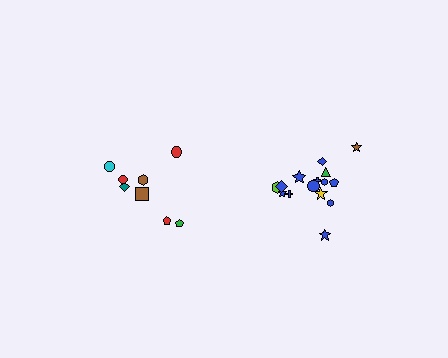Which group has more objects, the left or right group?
The right group.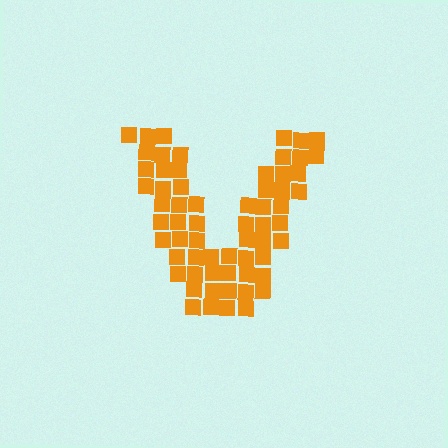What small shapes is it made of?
It is made of small squares.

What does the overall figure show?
The overall figure shows the letter V.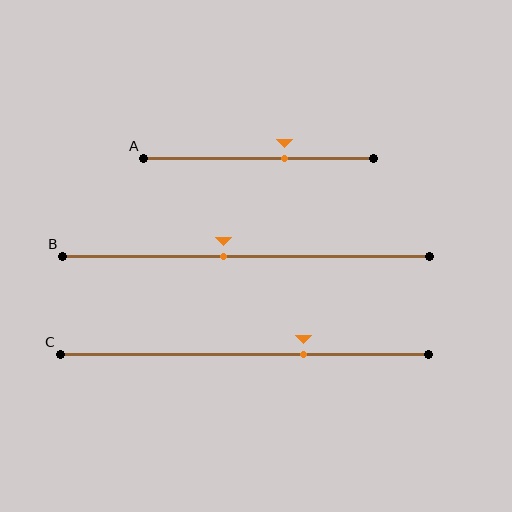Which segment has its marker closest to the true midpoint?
Segment B has its marker closest to the true midpoint.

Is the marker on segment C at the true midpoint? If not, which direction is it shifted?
No, the marker on segment C is shifted to the right by about 16% of the segment length.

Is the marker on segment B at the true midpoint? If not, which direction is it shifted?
No, the marker on segment B is shifted to the left by about 6% of the segment length.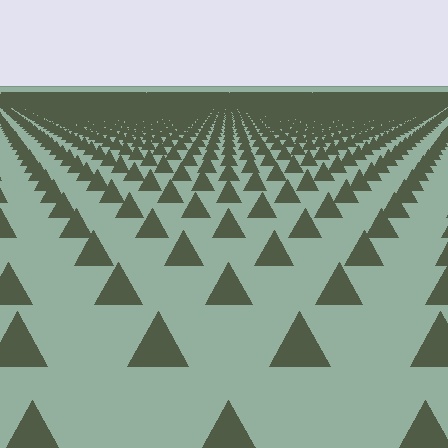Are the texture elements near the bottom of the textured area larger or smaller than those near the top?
Larger. Near the bottom, elements are closer to the viewer and appear at a bigger on-screen size.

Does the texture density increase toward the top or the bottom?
Density increases toward the top.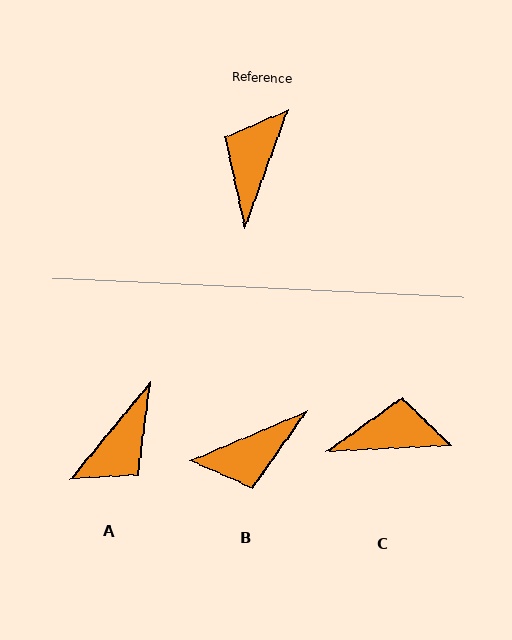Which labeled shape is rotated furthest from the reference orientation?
A, about 160 degrees away.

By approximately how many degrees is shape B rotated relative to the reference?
Approximately 133 degrees counter-clockwise.